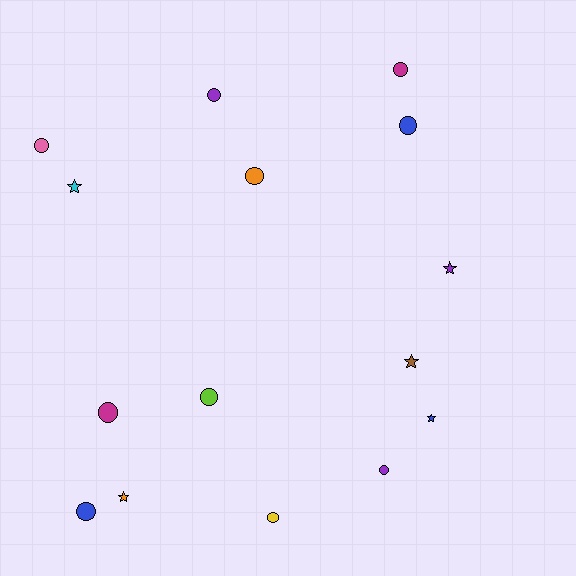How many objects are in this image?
There are 15 objects.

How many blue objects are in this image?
There are 3 blue objects.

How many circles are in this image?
There are 10 circles.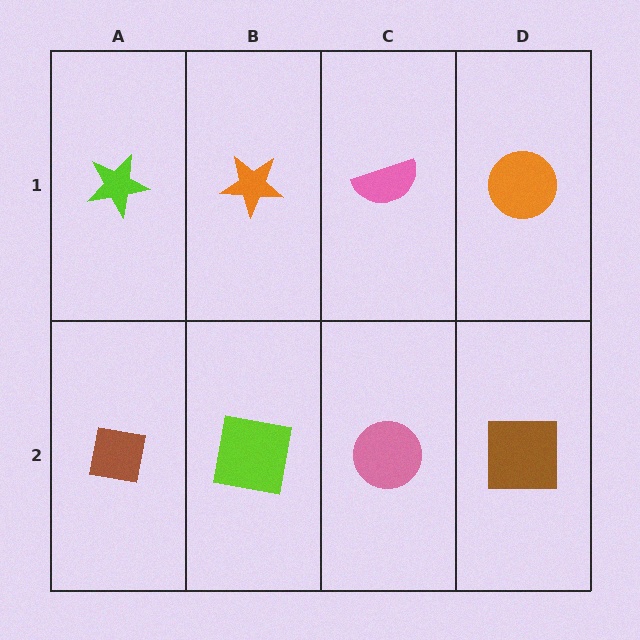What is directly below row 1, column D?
A brown square.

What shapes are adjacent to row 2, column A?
A lime star (row 1, column A), a lime square (row 2, column B).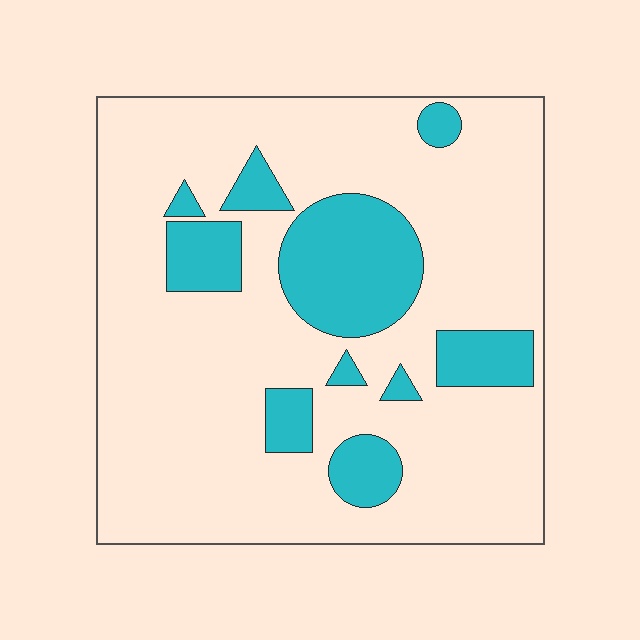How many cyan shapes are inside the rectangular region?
10.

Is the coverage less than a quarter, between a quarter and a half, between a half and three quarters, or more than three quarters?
Less than a quarter.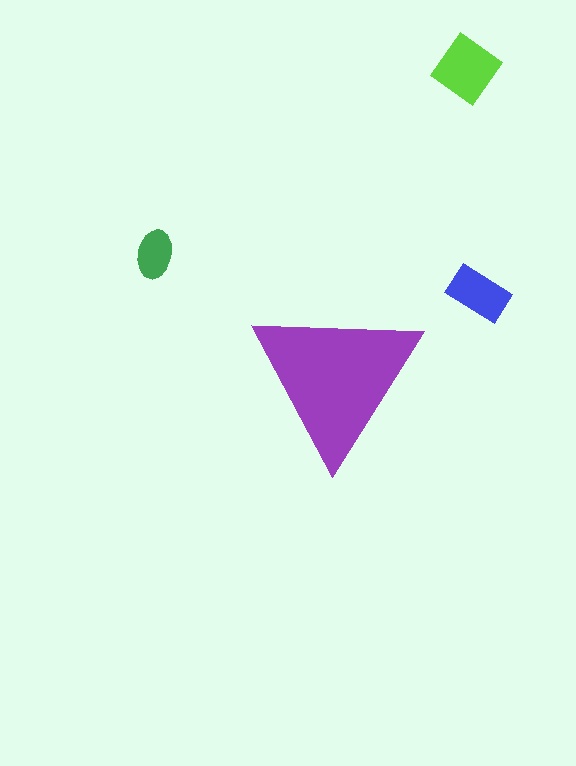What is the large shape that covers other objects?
A purple triangle.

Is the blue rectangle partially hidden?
No, the blue rectangle is fully visible.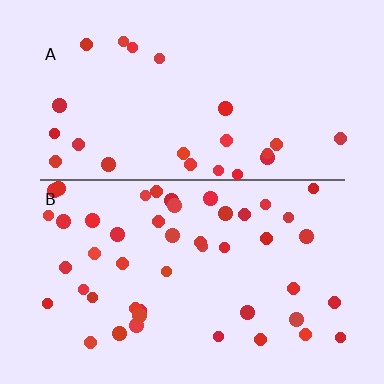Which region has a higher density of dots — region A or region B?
B (the bottom).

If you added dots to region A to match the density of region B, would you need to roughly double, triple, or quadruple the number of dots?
Approximately double.